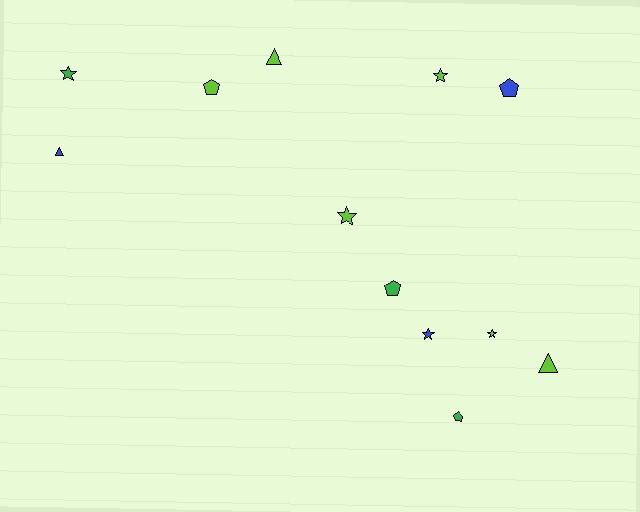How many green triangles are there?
There are no green triangles.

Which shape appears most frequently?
Star, with 5 objects.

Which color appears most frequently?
Lime, with 6 objects.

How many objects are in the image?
There are 12 objects.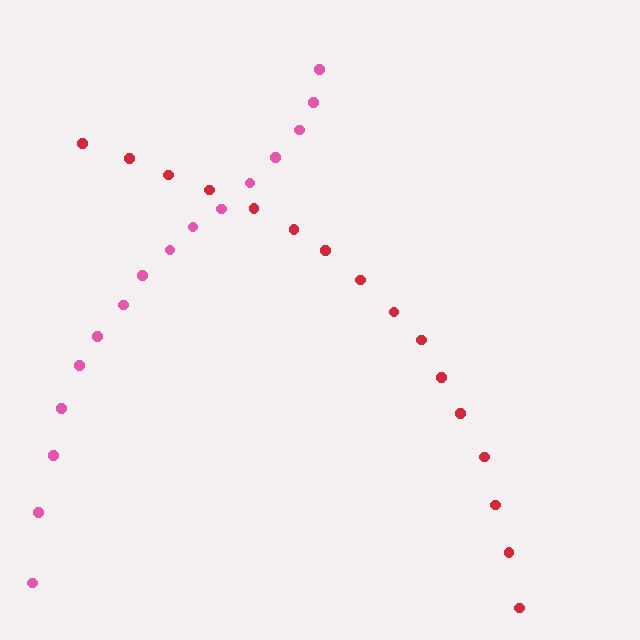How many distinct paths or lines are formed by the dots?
There are 2 distinct paths.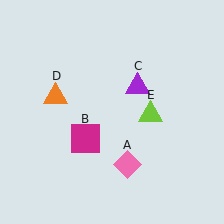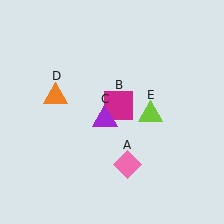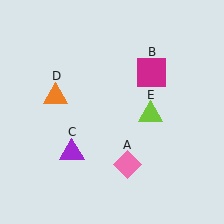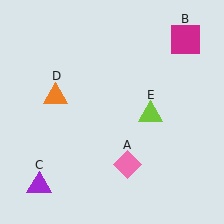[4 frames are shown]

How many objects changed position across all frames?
2 objects changed position: magenta square (object B), purple triangle (object C).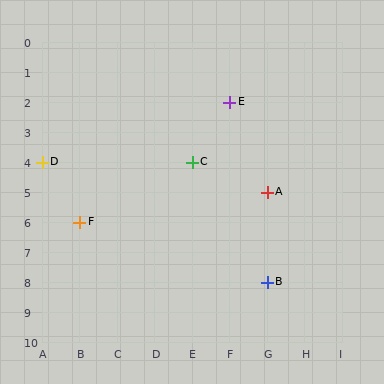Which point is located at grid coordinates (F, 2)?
Point E is at (F, 2).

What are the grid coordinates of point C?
Point C is at grid coordinates (E, 4).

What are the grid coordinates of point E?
Point E is at grid coordinates (F, 2).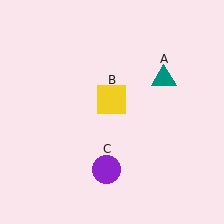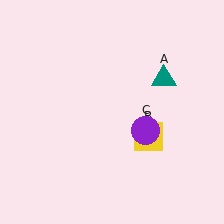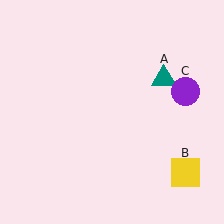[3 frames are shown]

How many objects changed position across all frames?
2 objects changed position: yellow square (object B), purple circle (object C).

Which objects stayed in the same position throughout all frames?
Teal triangle (object A) remained stationary.